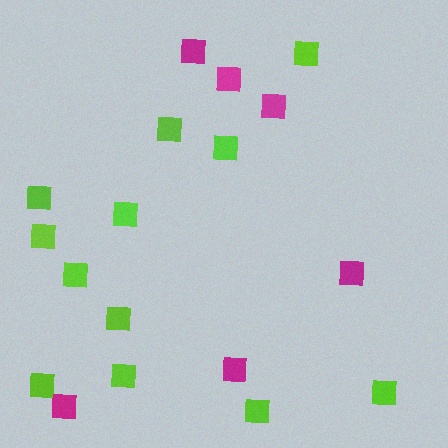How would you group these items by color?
There are 2 groups: one group of lime squares (12) and one group of magenta squares (6).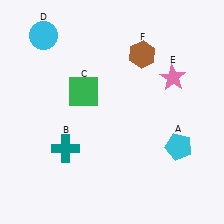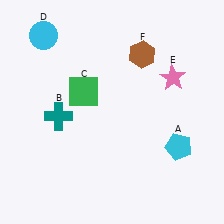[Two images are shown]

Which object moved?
The teal cross (B) moved up.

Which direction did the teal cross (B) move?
The teal cross (B) moved up.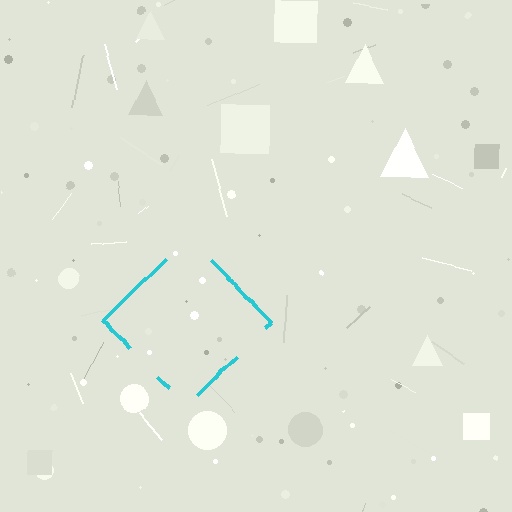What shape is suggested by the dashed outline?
The dashed outline suggests a diamond.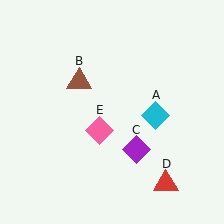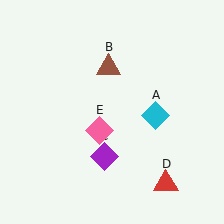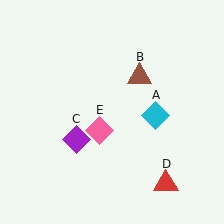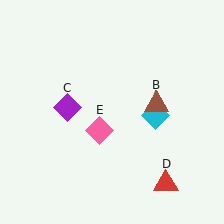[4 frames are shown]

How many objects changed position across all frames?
2 objects changed position: brown triangle (object B), purple diamond (object C).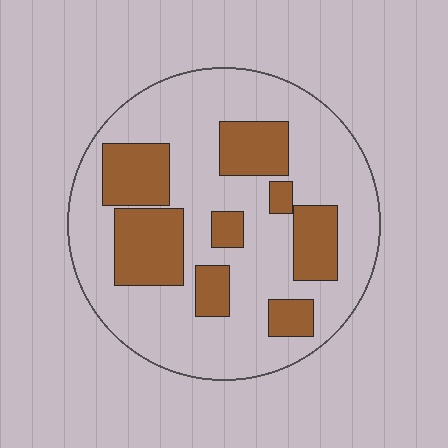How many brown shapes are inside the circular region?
8.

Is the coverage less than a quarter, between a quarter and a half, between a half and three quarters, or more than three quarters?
Between a quarter and a half.